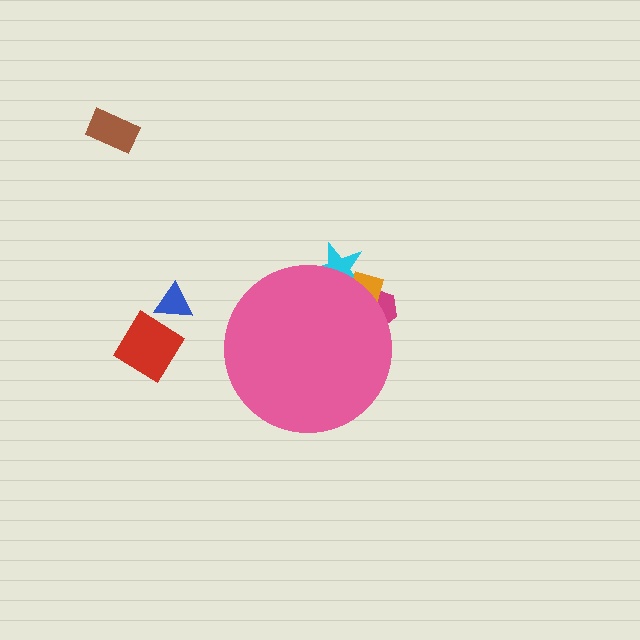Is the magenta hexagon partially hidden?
Yes, the magenta hexagon is partially hidden behind the pink circle.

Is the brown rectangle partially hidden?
No, the brown rectangle is fully visible.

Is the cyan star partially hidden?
Yes, the cyan star is partially hidden behind the pink circle.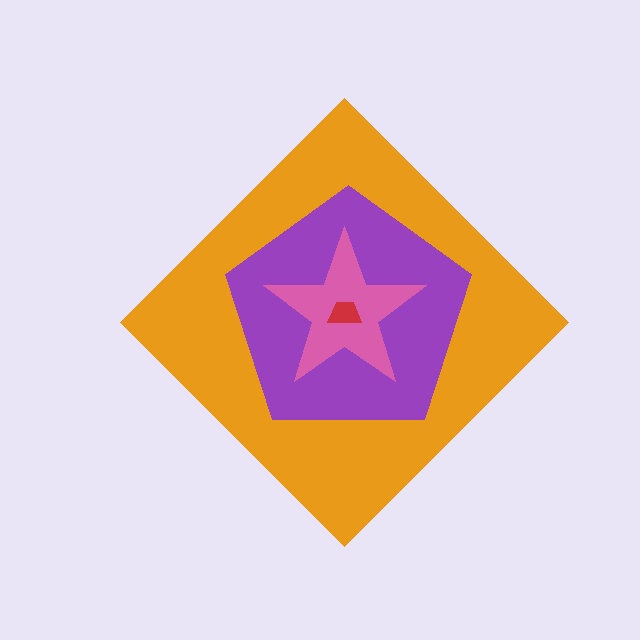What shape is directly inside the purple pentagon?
The pink star.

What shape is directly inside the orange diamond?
The purple pentagon.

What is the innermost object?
The red trapezoid.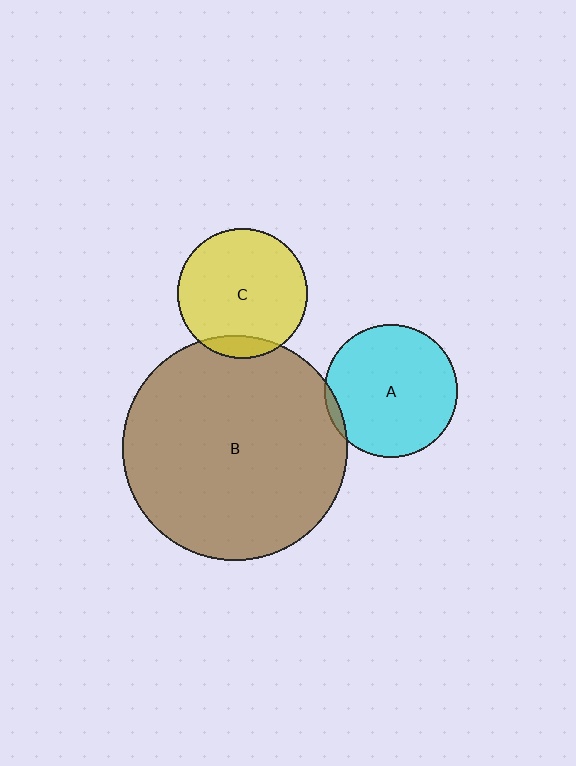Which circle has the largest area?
Circle B (brown).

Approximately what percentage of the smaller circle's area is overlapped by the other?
Approximately 5%.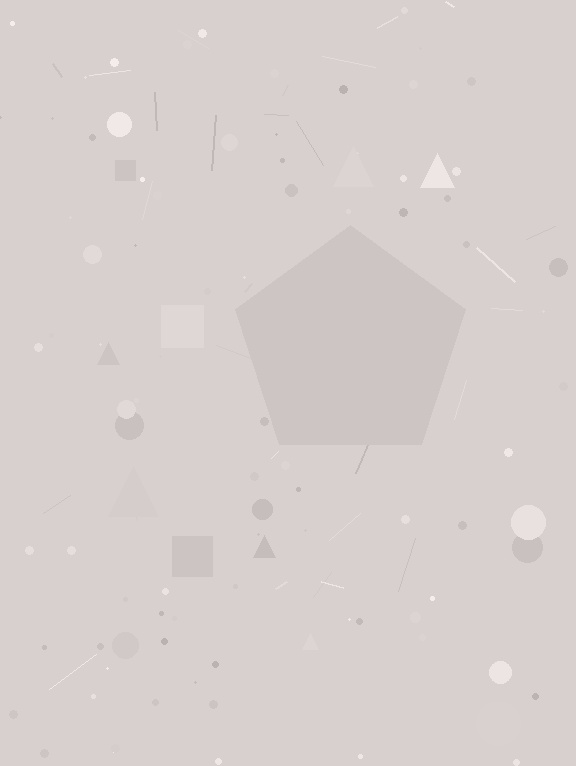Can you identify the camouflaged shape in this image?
The camouflaged shape is a pentagon.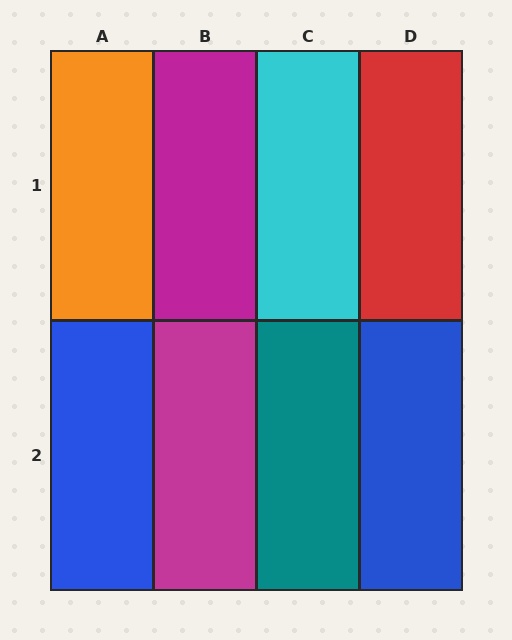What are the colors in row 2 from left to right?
Blue, magenta, teal, blue.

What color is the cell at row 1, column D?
Red.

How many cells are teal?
1 cell is teal.